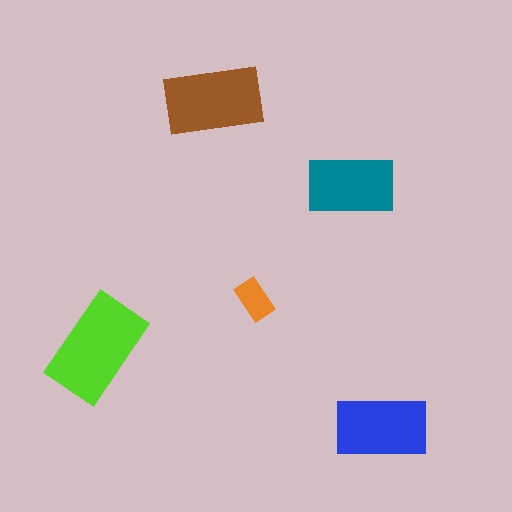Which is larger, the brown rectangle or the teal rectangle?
The brown one.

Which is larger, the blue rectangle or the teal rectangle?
The blue one.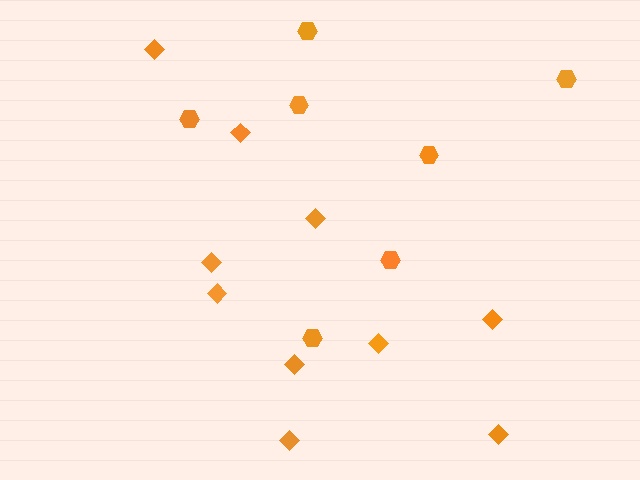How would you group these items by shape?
There are 2 groups: one group of hexagons (7) and one group of diamonds (10).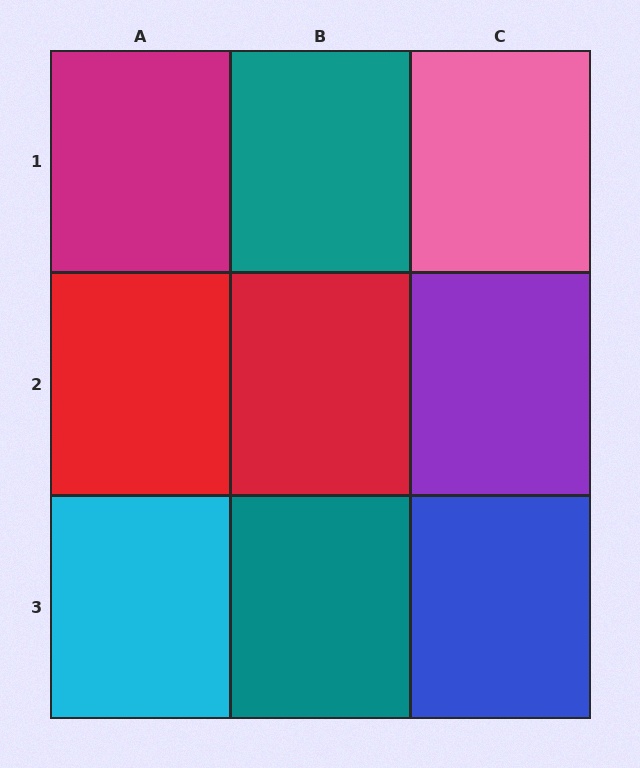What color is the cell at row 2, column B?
Red.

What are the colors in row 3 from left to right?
Cyan, teal, blue.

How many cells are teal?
2 cells are teal.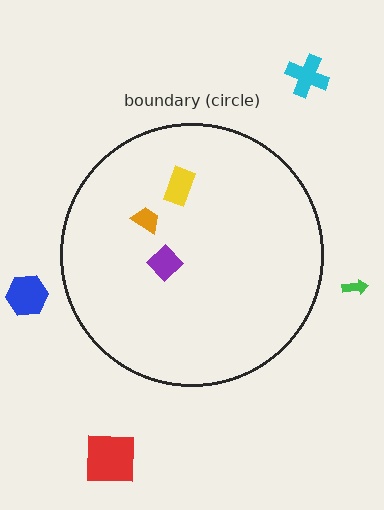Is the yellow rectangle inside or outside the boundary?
Inside.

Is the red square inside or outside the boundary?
Outside.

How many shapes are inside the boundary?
3 inside, 4 outside.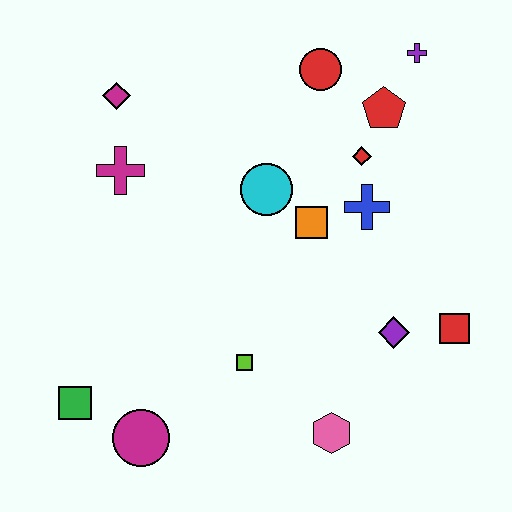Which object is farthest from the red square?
The magenta diamond is farthest from the red square.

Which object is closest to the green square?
The magenta circle is closest to the green square.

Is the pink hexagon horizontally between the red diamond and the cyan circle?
Yes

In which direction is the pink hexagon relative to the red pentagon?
The pink hexagon is below the red pentagon.